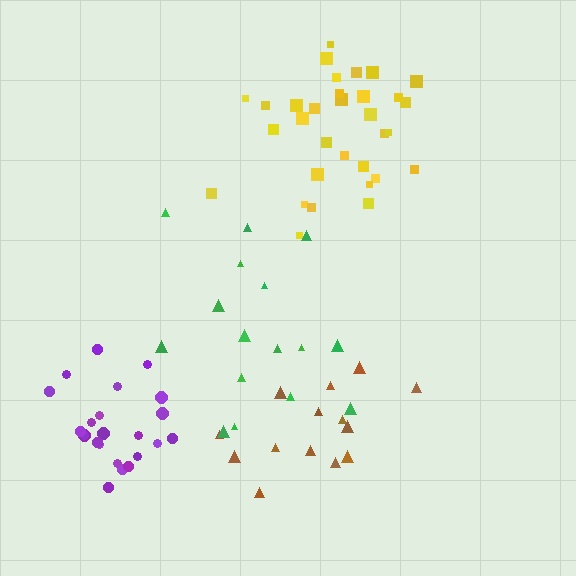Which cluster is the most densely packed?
Purple.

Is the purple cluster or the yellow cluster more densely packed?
Purple.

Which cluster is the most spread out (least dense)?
Green.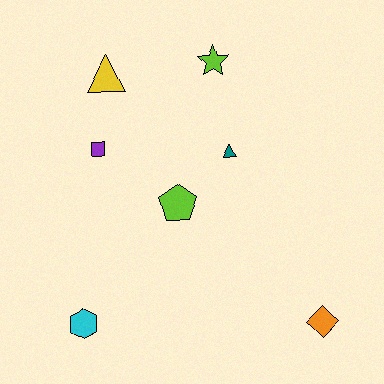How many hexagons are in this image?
There is 1 hexagon.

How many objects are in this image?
There are 7 objects.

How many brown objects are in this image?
There are no brown objects.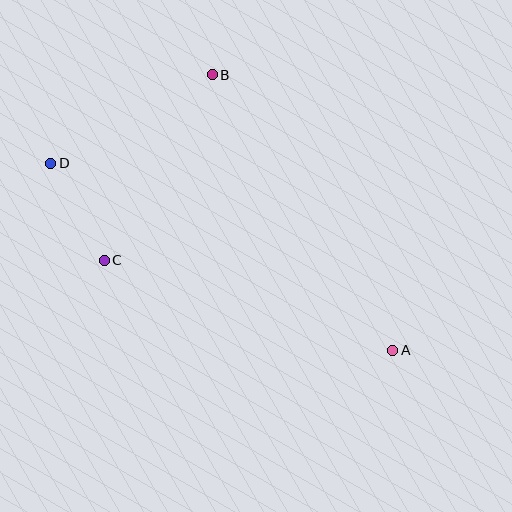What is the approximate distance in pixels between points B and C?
The distance between B and C is approximately 215 pixels.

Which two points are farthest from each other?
Points A and D are farthest from each other.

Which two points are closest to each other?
Points C and D are closest to each other.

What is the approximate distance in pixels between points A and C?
The distance between A and C is approximately 302 pixels.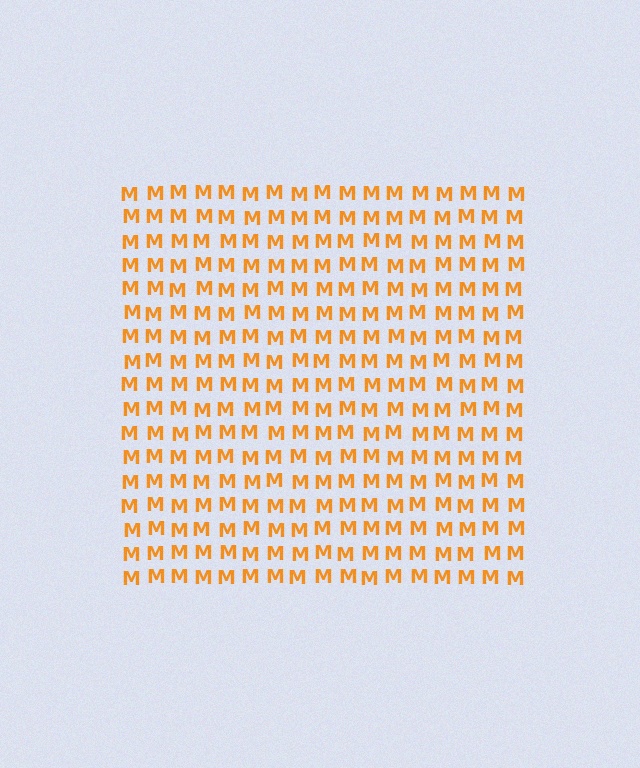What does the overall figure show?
The overall figure shows a square.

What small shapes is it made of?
It is made of small letter M's.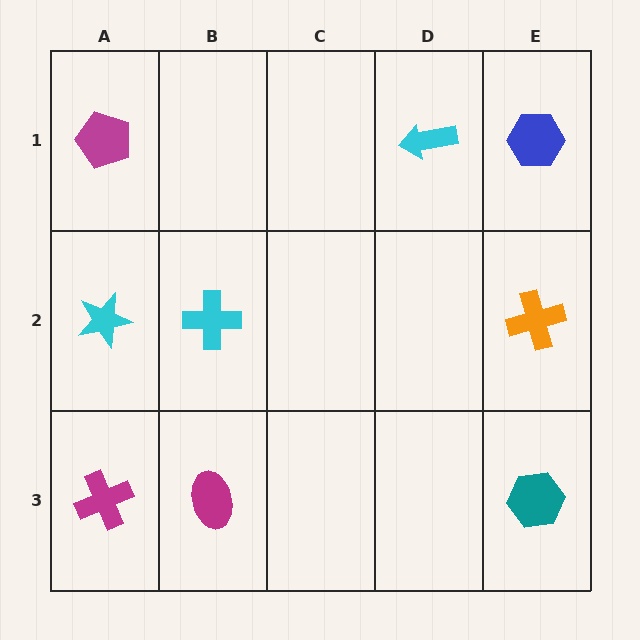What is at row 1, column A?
A magenta pentagon.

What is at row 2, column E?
An orange cross.